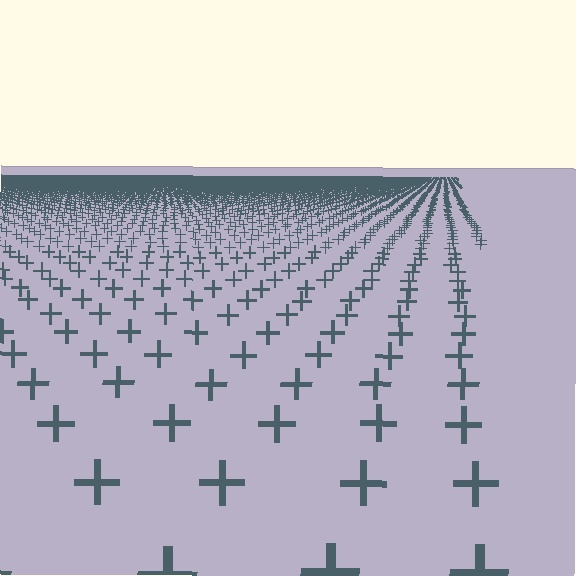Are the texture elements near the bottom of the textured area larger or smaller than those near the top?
Larger. Near the bottom, elements are closer to the viewer and appear at a bigger on-screen size.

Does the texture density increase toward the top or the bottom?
Density increases toward the top.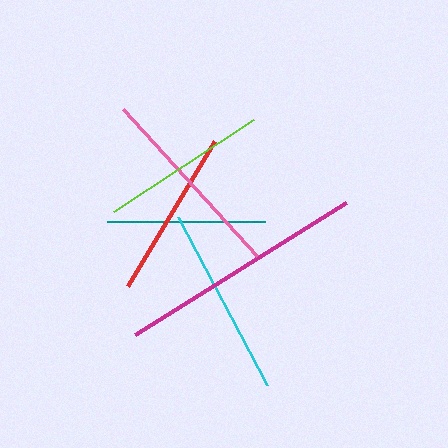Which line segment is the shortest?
The teal line is the shortest at approximately 159 pixels.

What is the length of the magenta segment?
The magenta segment is approximately 249 pixels long.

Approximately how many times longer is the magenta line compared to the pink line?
The magenta line is approximately 1.3 times the length of the pink line.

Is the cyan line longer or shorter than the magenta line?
The magenta line is longer than the cyan line.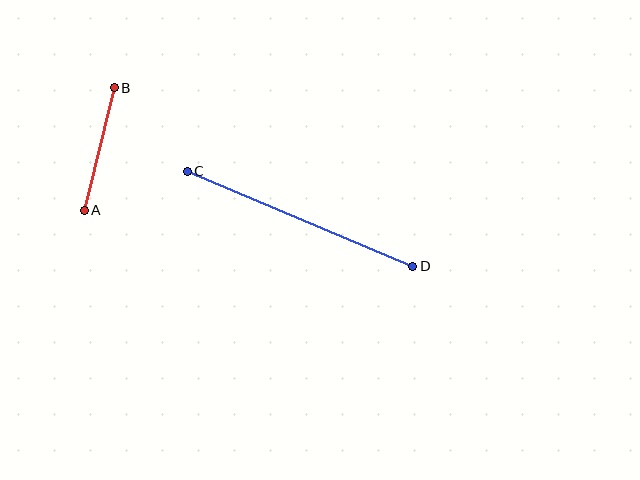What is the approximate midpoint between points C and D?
The midpoint is at approximately (300, 219) pixels.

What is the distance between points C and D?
The distance is approximately 245 pixels.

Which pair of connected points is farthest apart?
Points C and D are farthest apart.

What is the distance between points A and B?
The distance is approximately 126 pixels.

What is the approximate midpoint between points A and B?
The midpoint is at approximately (99, 149) pixels.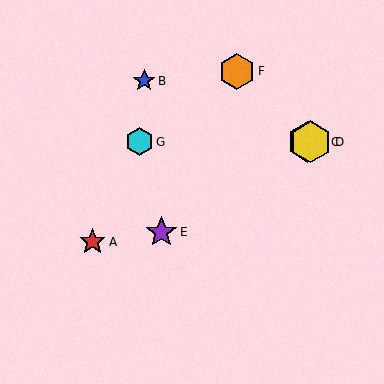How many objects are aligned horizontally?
3 objects (C, D, G) are aligned horizontally.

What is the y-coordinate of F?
Object F is at y≈71.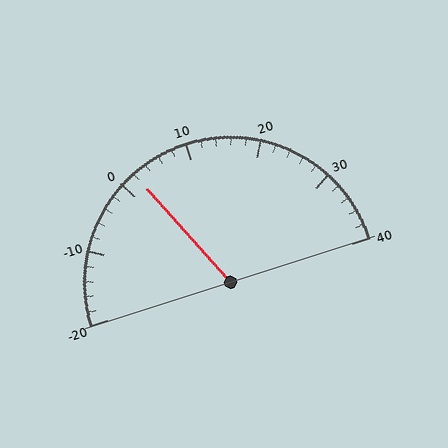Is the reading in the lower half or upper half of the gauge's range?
The reading is in the lower half of the range (-20 to 40).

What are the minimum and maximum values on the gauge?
The gauge ranges from -20 to 40.